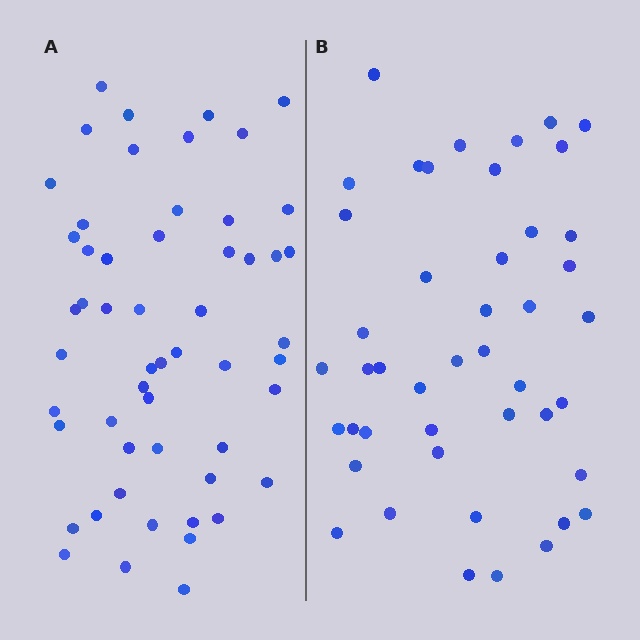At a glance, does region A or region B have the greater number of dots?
Region A (the left region) has more dots.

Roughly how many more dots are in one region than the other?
Region A has roughly 8 or so more dots than region B.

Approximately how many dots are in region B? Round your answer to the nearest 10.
About 40 dots. (The exact count is 45, which rounds to 40.)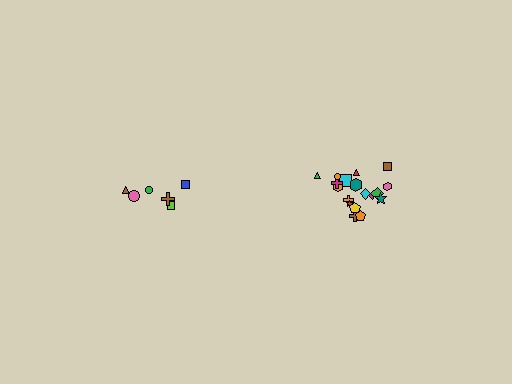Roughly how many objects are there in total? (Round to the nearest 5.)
Roughly 25 objects in total.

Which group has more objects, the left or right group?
The right group.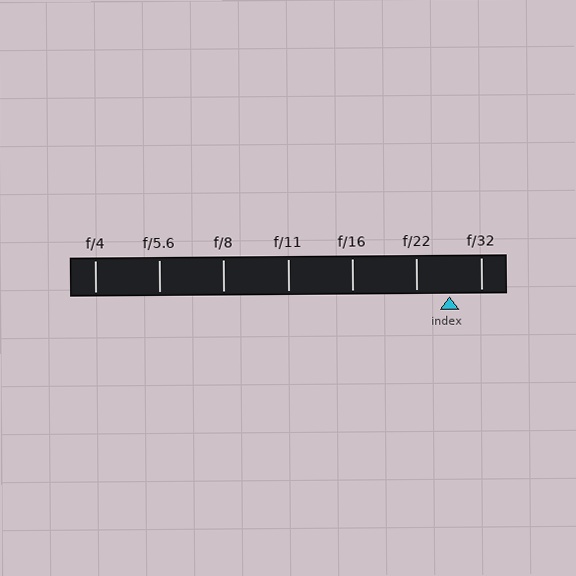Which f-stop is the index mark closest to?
The index mark is closest to f/32.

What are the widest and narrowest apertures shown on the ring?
The widest aperture shown is f/4 and the narrowest is f/32.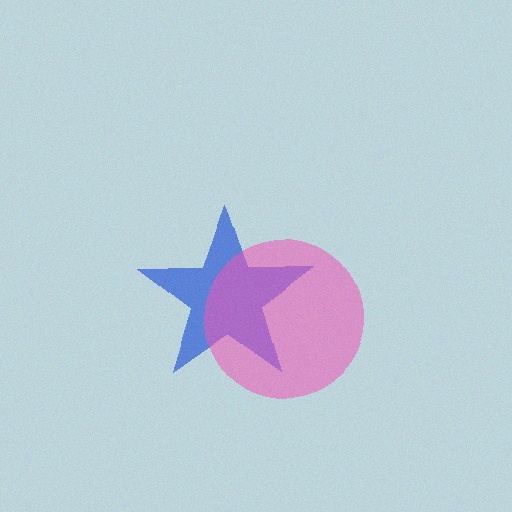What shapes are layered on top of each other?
The layered shapes are: a blue star, a pink circle.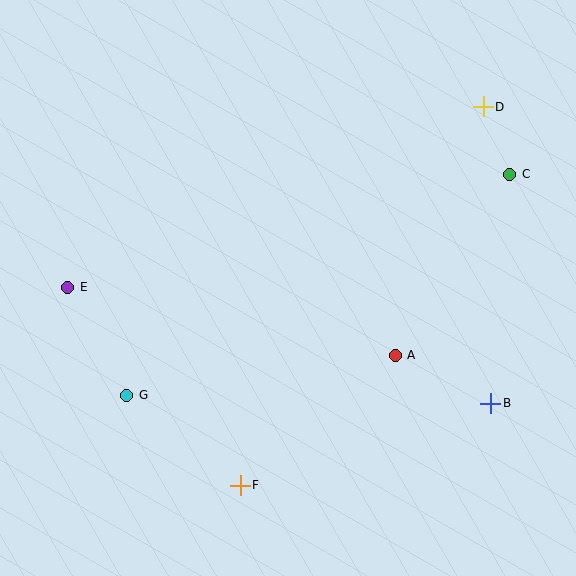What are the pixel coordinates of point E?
Point E is at (68, 287).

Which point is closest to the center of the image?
Point A at (395, 355) is closest to the center.